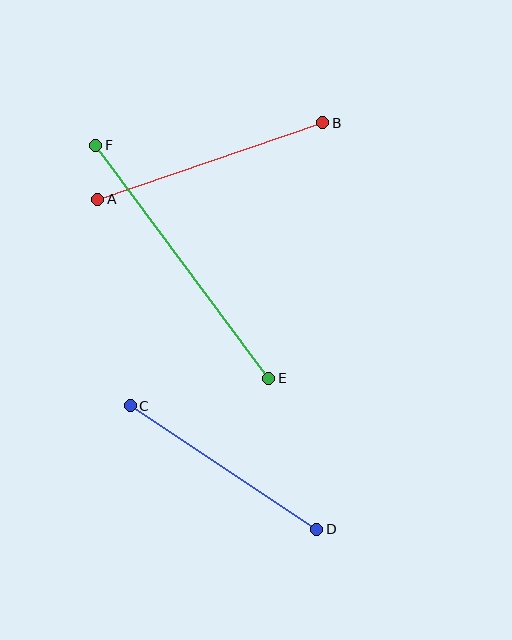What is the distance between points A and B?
The distance is approximately 237 pixels.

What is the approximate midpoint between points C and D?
The midpoint is at approximately (223, 468) pixels.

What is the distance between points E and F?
The distance is approximately 290 pixels.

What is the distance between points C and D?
The distance is approximately 224 pixels.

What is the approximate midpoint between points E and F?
The midpoint is at approximately (182, 262) pixels.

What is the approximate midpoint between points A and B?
The midpoint is at approximately (210, 161) pixels.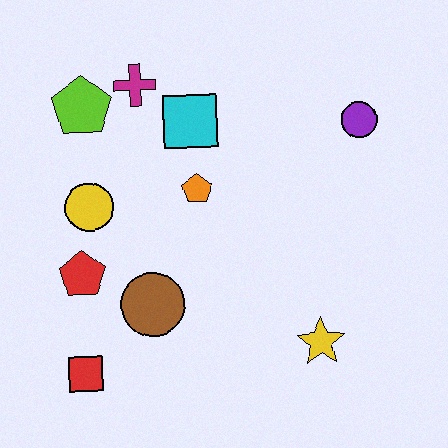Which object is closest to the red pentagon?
The yellow circle is closest to the red pentagon.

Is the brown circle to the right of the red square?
Yes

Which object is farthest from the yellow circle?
The purple circle is farthest from the yellow circle.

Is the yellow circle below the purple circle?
Yes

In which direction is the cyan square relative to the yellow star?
The cyan square is above the yellow star.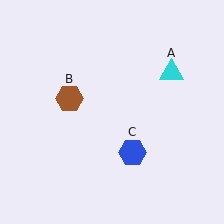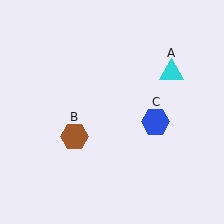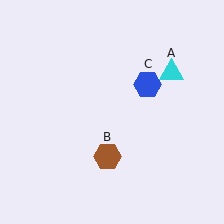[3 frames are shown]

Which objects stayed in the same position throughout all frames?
Cyan triangle (object A) remained stationary.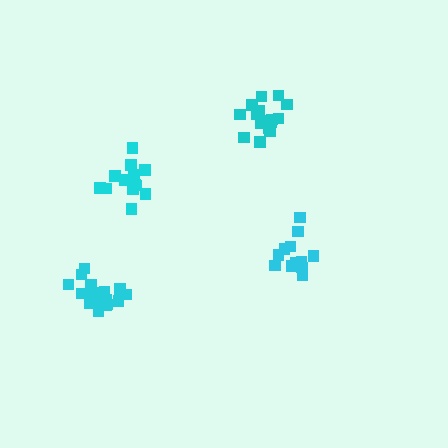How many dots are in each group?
Group 1: 12 dots, Group 2: 18 dots, Group 3: 17 dots, Group 4: 13 dots (60 total).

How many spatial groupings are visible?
There are 4 spatial groupings.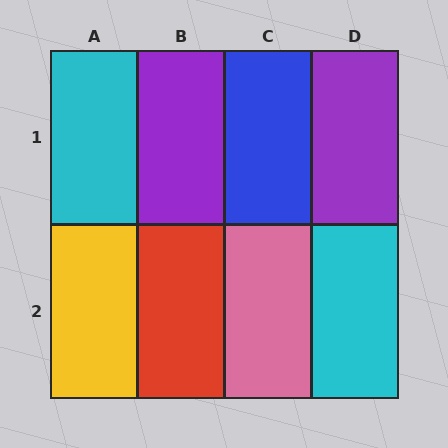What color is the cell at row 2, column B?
Red.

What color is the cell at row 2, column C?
Pink.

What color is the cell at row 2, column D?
Cyan.